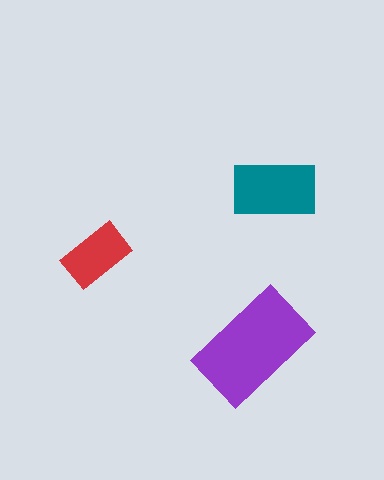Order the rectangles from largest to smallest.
the purple one, the teal one, the red one.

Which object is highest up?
The teal rectangle is topmost.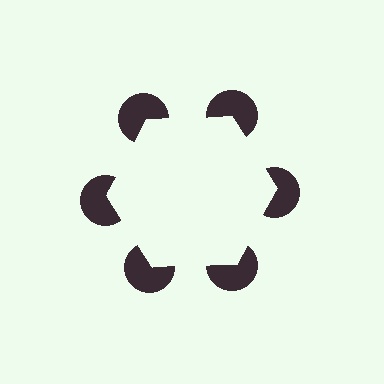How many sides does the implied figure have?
6 sides.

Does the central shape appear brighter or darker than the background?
It typically appears slightly brighter than the background, even though no actual brightness change is drawn.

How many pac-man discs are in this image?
There are 6 — one at each vertex of the illusory hexagon.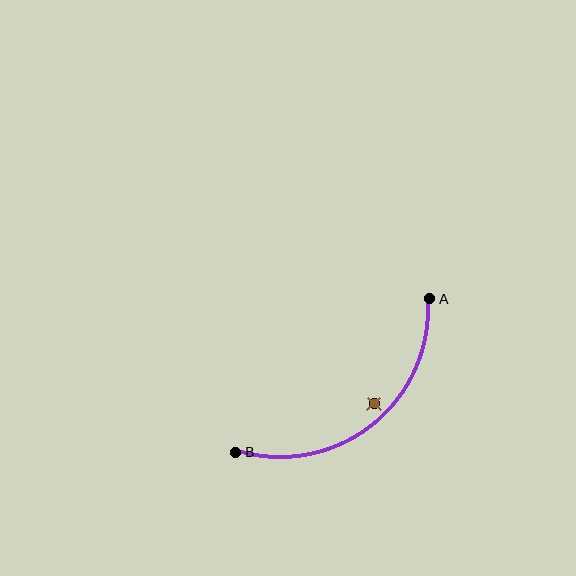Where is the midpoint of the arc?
The arc midpoint is the point on the curve farthest from the straight line joining A and B. It sits below and to the right of that line.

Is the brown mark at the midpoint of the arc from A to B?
No — the brown mark does not lie on the arc at all. It sits slightly inside the curve.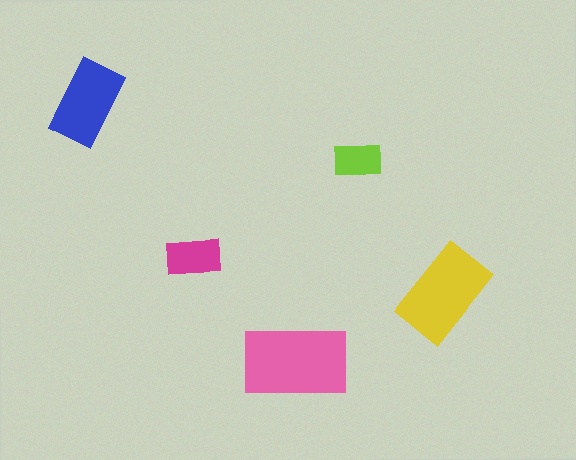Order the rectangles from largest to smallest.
the pink one, the yellow one, the blue one, the magenta one, the lime one.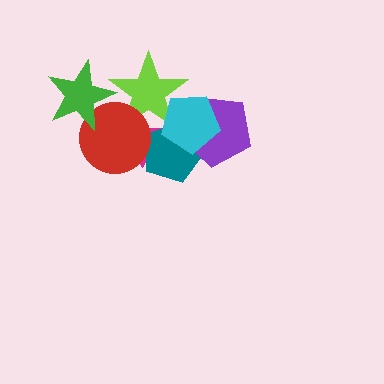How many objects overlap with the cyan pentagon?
4 objects overlap with the cyan pentagon.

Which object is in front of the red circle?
The green star is in front of the red circle.